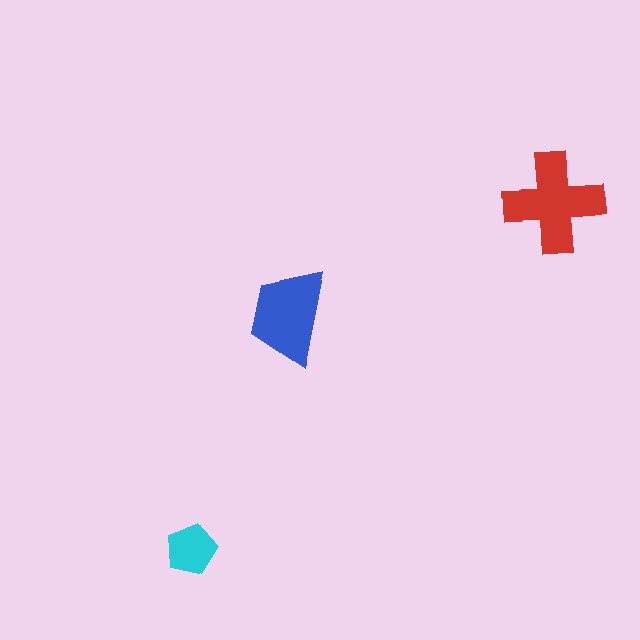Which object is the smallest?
The cyan pentagon.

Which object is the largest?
The red cross.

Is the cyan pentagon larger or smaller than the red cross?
Smaller.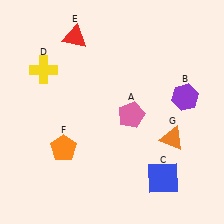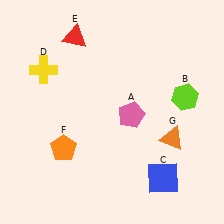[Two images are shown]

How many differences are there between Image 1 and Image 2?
There is 1 difference between the two images.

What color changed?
The hexagon (B) changed from purple in Image 1 to lime in Image 2.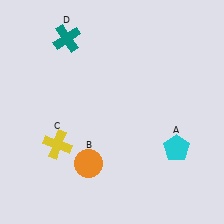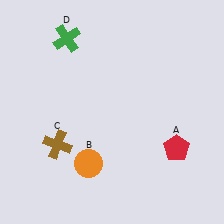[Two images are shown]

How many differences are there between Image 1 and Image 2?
There are 3 differences between the two images.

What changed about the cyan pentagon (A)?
In Image 1, A is cyan. In Image 2, it changed to red.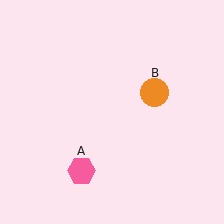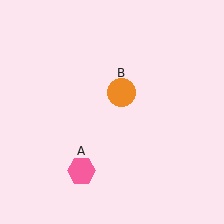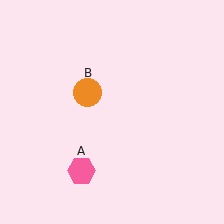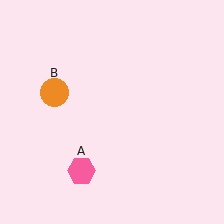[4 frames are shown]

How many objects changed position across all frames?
1 object changed position: orange circle (object B).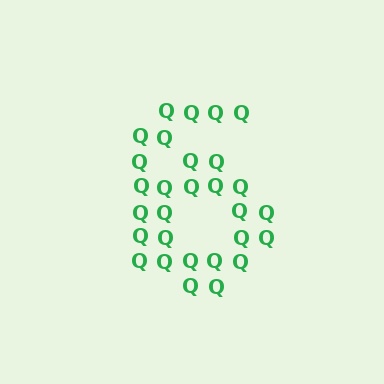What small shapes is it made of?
It is made of small letter Q's.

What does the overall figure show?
The overall figure shows the digit 6.